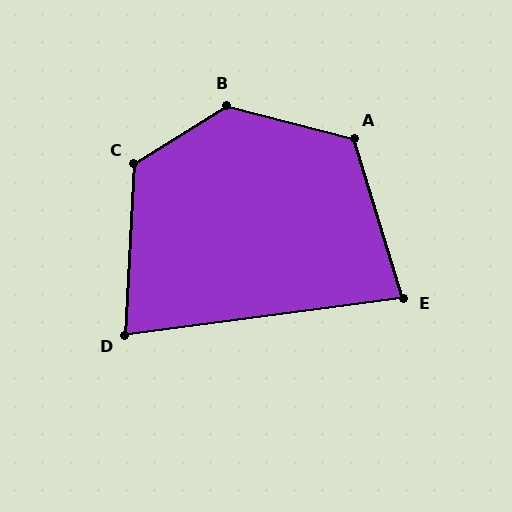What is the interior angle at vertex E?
Approximately 80 degrees (acute).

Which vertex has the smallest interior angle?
D, at approximately 80 degrees.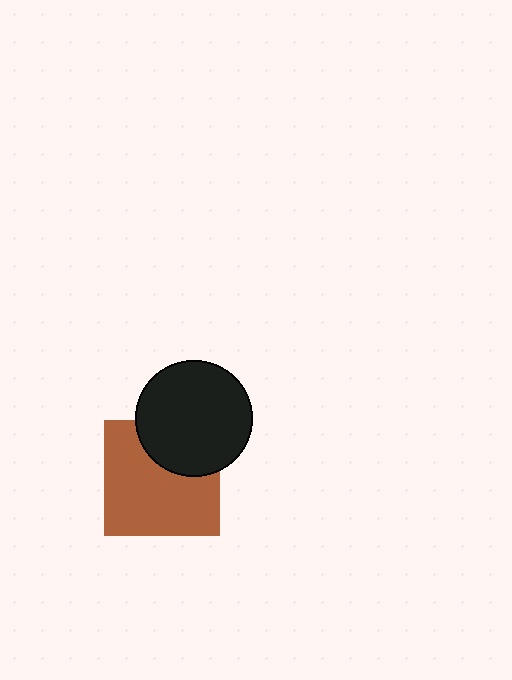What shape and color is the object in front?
The object in front is a black circle.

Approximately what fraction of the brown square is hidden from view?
Roughly 30% of the brown square is hidden behind the black circle.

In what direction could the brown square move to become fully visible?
The brown square could move down. That would shift it out from behind the black circle entirely.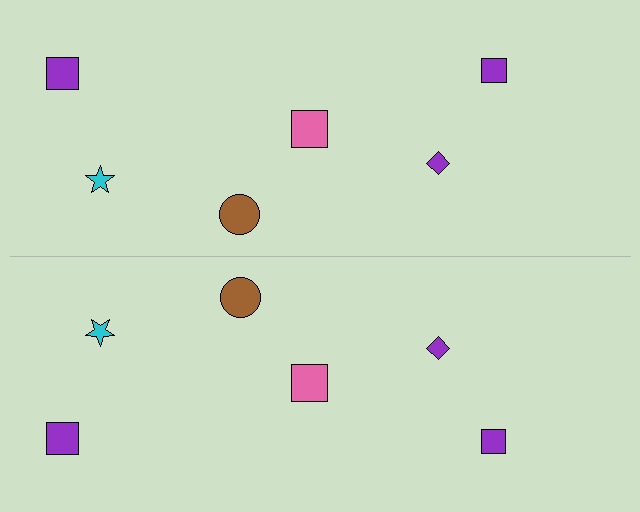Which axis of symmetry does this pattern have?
The pattern has a horizontal axis of symmetry running through the center of the image.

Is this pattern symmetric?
Yes, this pattern has bilateral (reflection) symmetry.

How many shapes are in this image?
There are 12 shapes in this image.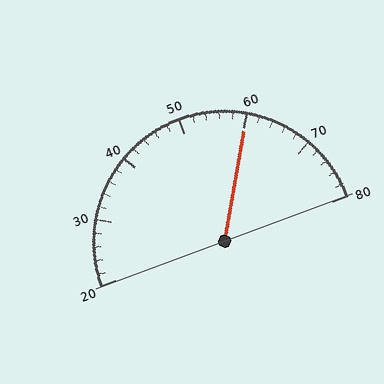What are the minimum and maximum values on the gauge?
The gauge ranges from 20 to 80.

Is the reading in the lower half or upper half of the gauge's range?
The reading is in the upper half of the range (20 to 80).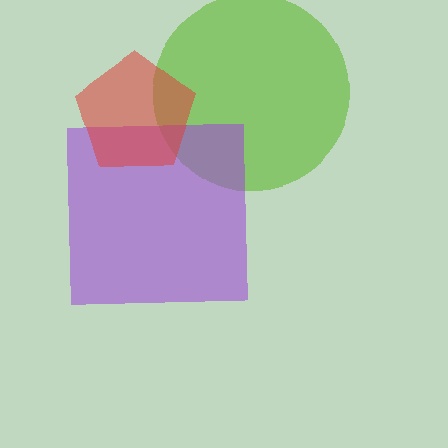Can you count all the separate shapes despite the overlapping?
Yes, there are 3 separate shapes.